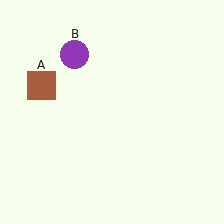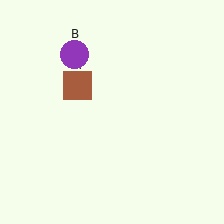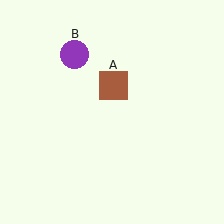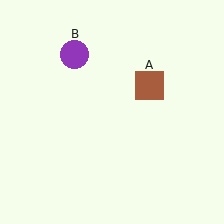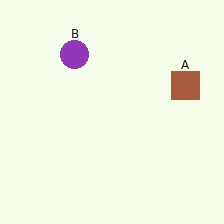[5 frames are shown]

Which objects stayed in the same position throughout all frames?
Purple circle (object B) remained stationary.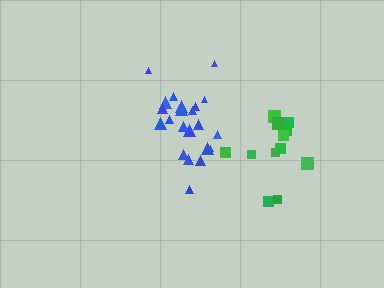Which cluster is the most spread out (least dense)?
Green.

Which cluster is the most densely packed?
Blue.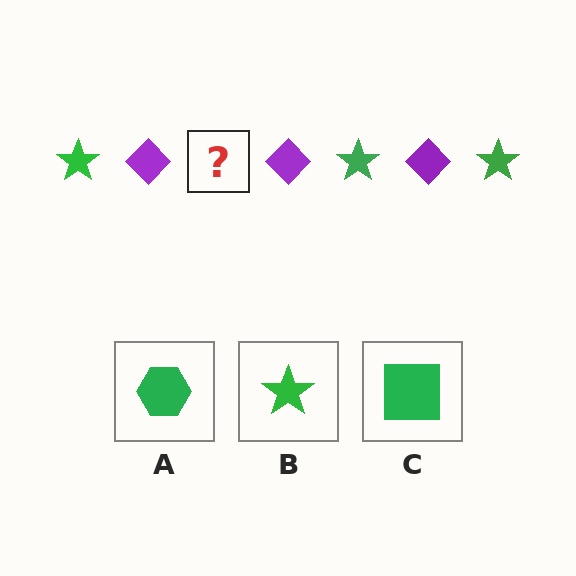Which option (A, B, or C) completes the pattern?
B.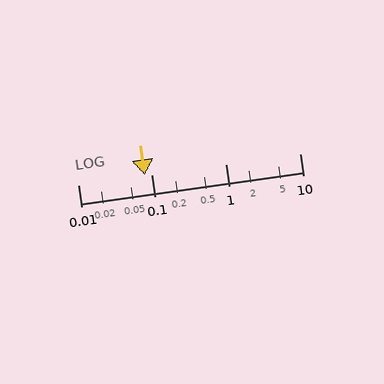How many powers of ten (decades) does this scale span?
The scale spans 3 decades, from 0.01 to 10.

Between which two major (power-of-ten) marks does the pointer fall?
The pointer is between 0.01 and 0.1.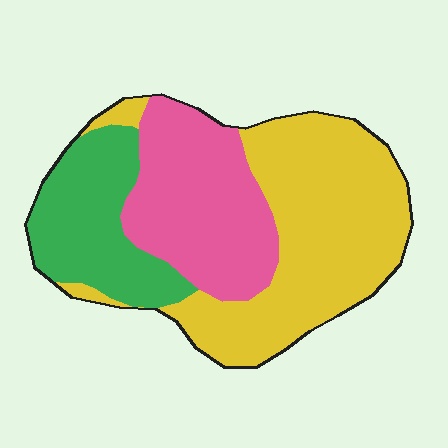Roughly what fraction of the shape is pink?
Pink covers around 30% of the shape.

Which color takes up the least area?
Green, at roughly 25%.